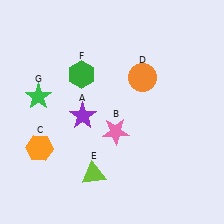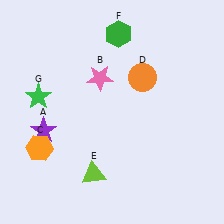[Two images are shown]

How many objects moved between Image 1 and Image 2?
3 objects moved between the two images.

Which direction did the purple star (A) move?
The purple star (A) moved left.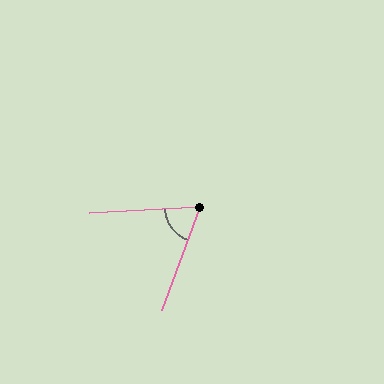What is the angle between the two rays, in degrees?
Approximately 66 degrees.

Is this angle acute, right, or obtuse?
It is acute.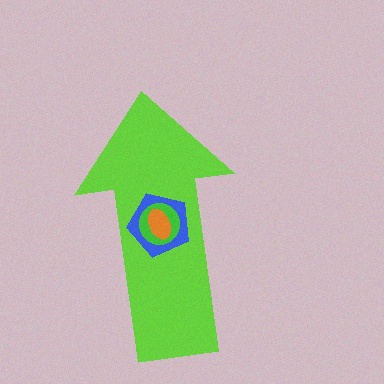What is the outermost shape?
The lime arrow.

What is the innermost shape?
The orange ellipse.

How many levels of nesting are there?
4.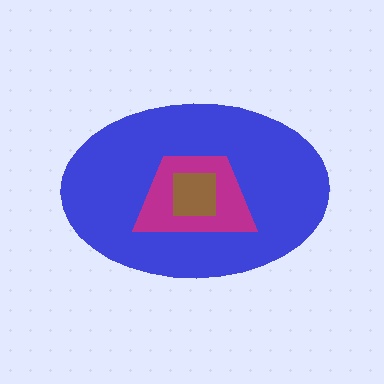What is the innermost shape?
The brown square.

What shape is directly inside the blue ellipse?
The magenta trapezoid.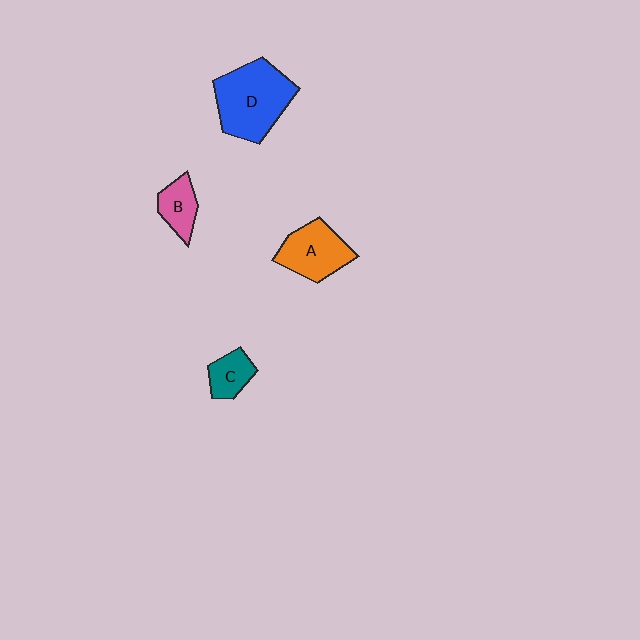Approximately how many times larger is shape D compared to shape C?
Approximately 2.8 times.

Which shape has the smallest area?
Shape C (teal).